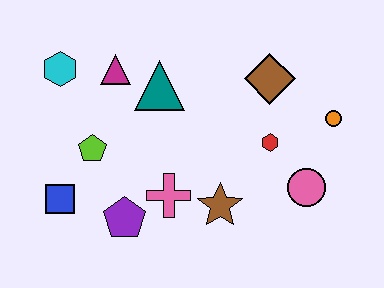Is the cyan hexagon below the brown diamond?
No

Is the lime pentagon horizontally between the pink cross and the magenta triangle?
No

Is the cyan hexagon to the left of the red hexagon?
Yes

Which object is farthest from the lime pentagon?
The orange circle is farthest from the lime pentagon.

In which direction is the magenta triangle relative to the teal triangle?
The magenta triangle is to the left of the teal triangle.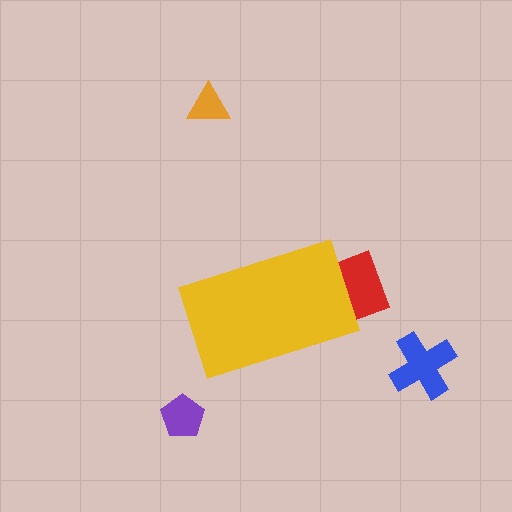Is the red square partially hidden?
Yes, the red square is partially hidden behind the yellow rectangle.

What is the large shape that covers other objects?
A yellow rectangle.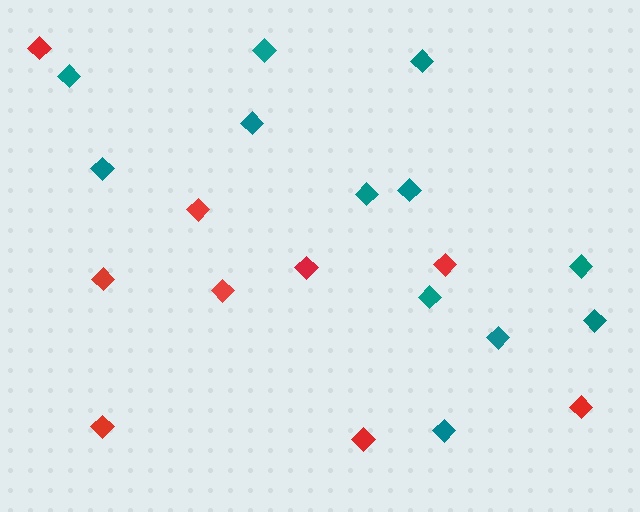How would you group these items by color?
There are 2 groups: one group of teal diamonds (12) and one group of red diamonds (9).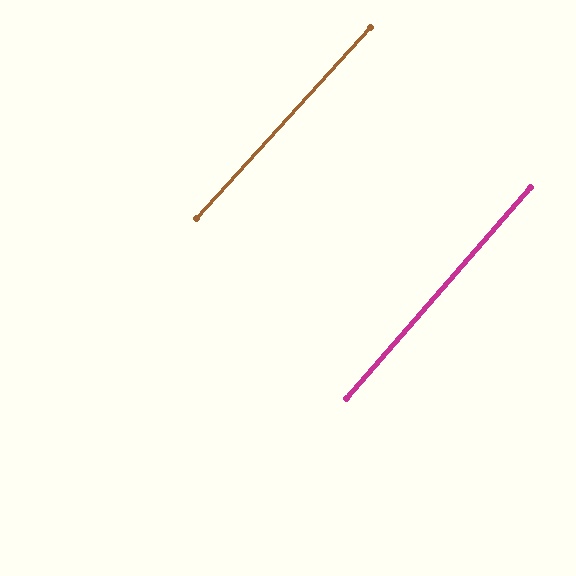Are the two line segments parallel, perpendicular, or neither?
Parallel — their directions differ by only 1.4°.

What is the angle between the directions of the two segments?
Approximately 1 degree.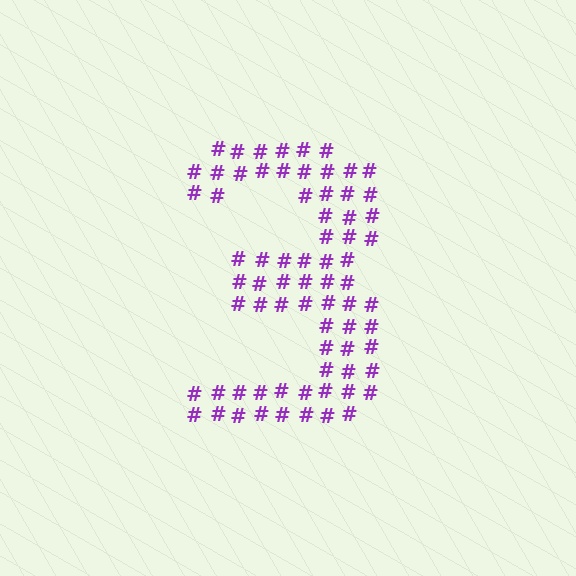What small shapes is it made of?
It is made of small hash symbols.